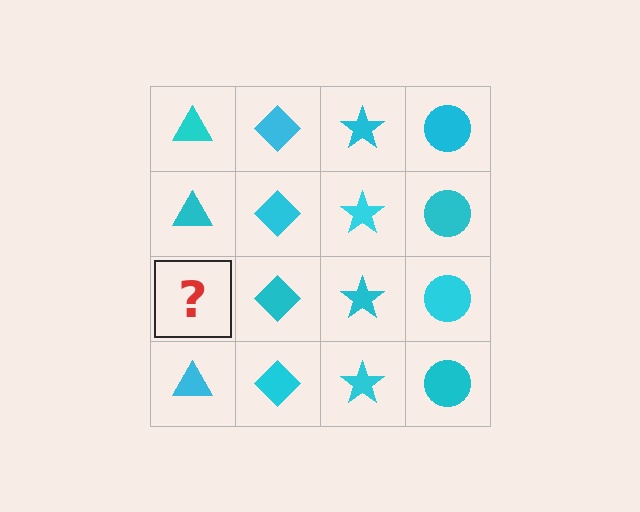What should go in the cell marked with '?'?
The missing cell should contain a cyan triangle.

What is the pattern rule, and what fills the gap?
The rule is that each column has a consistent shape. The gap should be filled with a cyan triangle.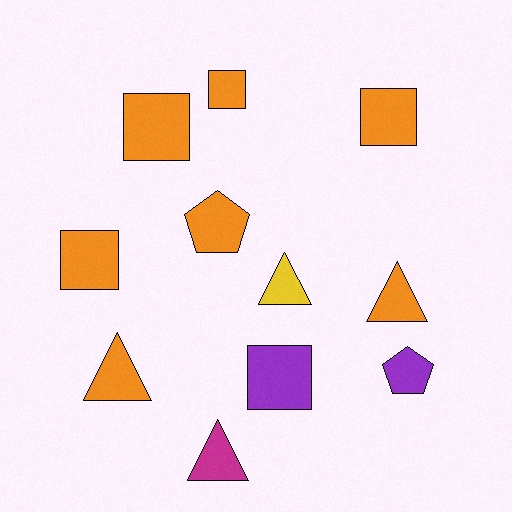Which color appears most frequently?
Orange, with 7 objects.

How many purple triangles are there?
There are no purple triangles.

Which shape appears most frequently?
Square, with 5 objects.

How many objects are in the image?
There are 11 objects.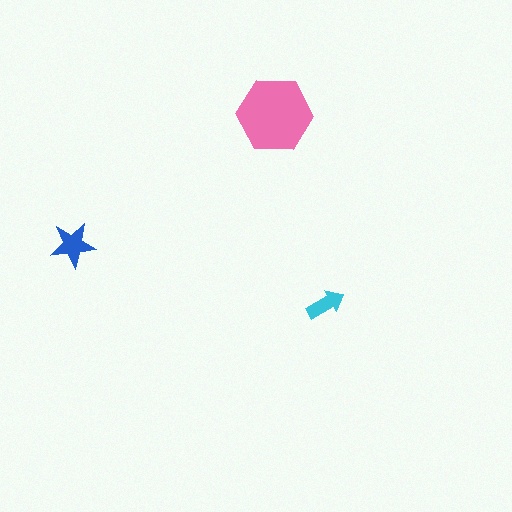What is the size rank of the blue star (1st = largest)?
2nd.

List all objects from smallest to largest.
The cyan arrow, the blue star, the pink hexagon.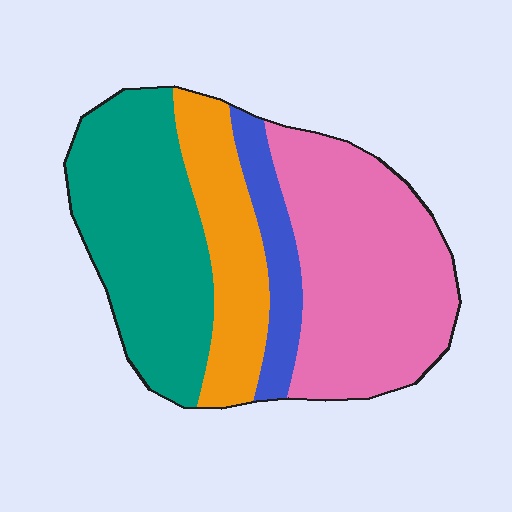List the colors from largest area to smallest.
From largest to smallest: pink, teal, orange, blue.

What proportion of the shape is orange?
Orange takes up about one sixth (1/6) of the shape.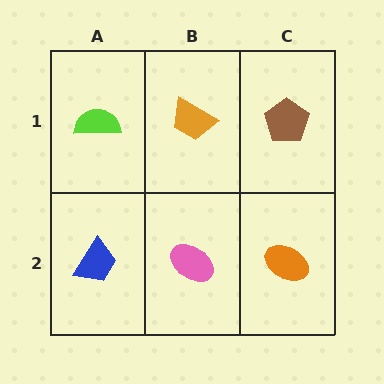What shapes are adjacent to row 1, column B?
A pink ellipse (row 2, column B), a lime semicircle (row 1, column A), a brown pentagon (row 1, column C).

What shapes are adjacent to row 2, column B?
An orange trapezoid (row 1, column B), a blue trapezoid (row 2, column A), an orange ellipse (row 2, column C).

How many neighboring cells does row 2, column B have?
3.